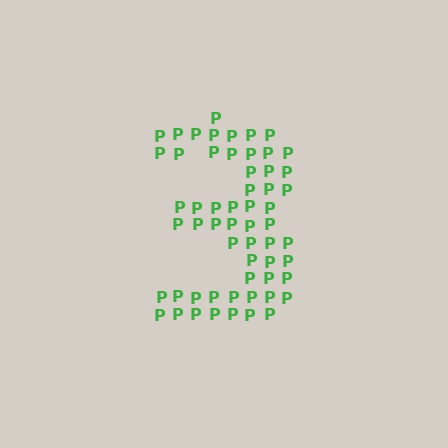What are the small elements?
The small elements are letter P's.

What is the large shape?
The large shape is the digit 3.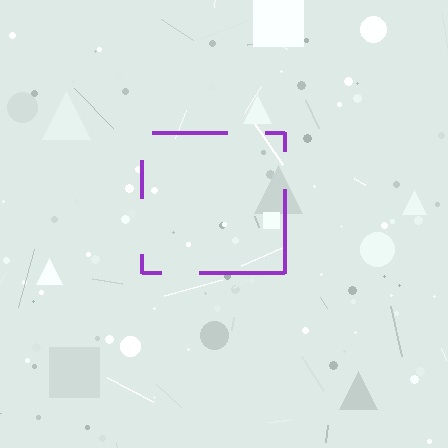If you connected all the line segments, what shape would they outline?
They would outline a square.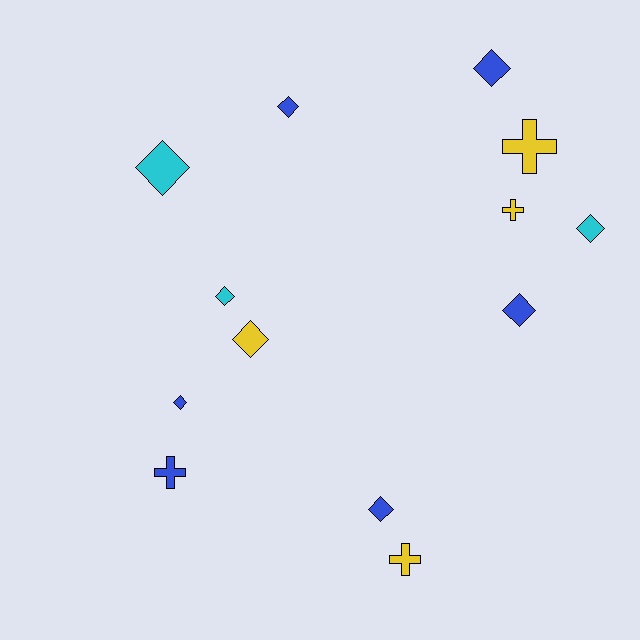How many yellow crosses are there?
There are 3 yellow crosses.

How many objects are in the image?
There are 13 objects.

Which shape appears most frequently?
Diamond, with 9 objects.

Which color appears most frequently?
Blue, with 6 objects.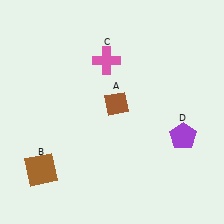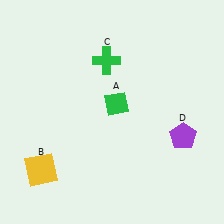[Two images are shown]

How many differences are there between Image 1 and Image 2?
There are 3 differences between the two images.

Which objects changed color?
A changed from brown to green. B changed from brown to yellow. C changed from pink to green.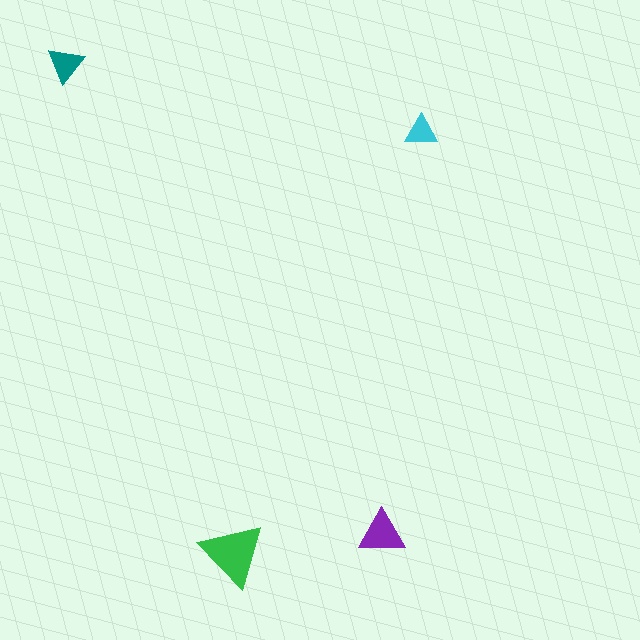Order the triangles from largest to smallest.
the green one, the purple one, the teal one, the cyan one.